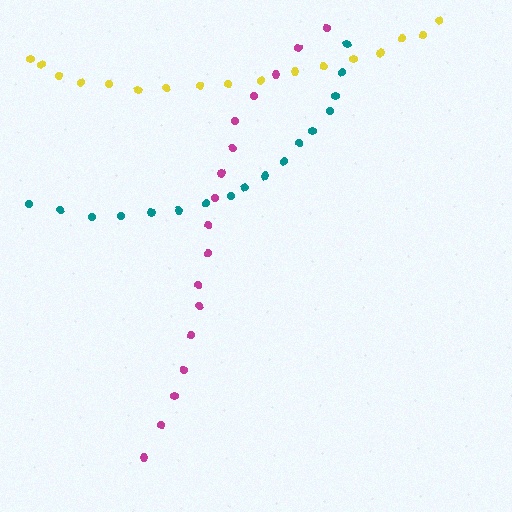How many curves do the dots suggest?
There are 3 distinct paths.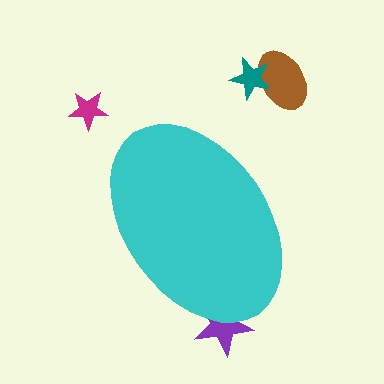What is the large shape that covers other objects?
A cyan ellipse.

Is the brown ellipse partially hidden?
No, the brown ellipse is fully visible.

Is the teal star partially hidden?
No, the teal star is fully visible.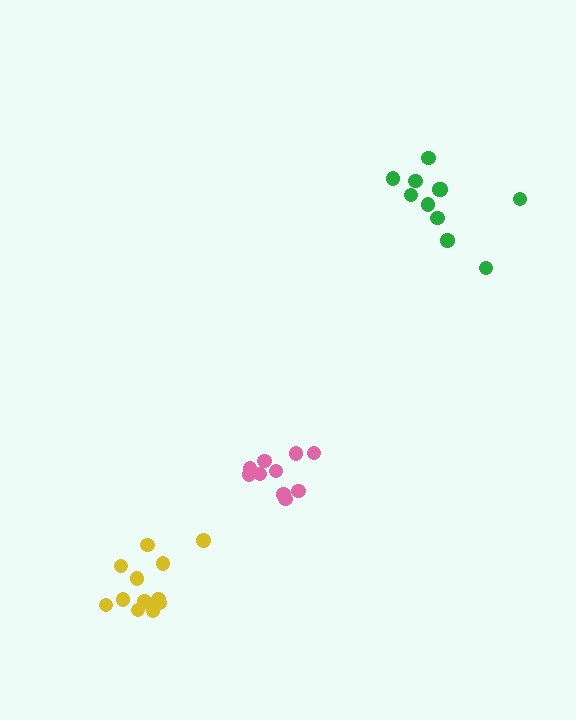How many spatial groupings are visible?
There are 3 spatial groupings.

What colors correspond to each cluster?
The clusters are colored: yellow, green, pink.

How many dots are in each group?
Group 1: 12 dots, Group 2: 11 dots, Group 3: 10 dots (33 total).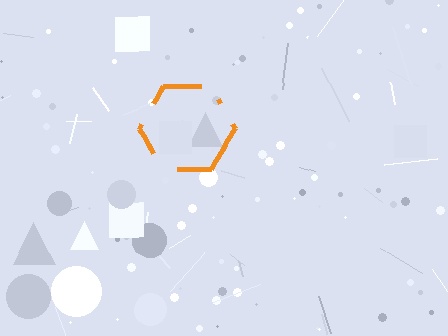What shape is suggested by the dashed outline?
The dashed outline suggests a hexagon.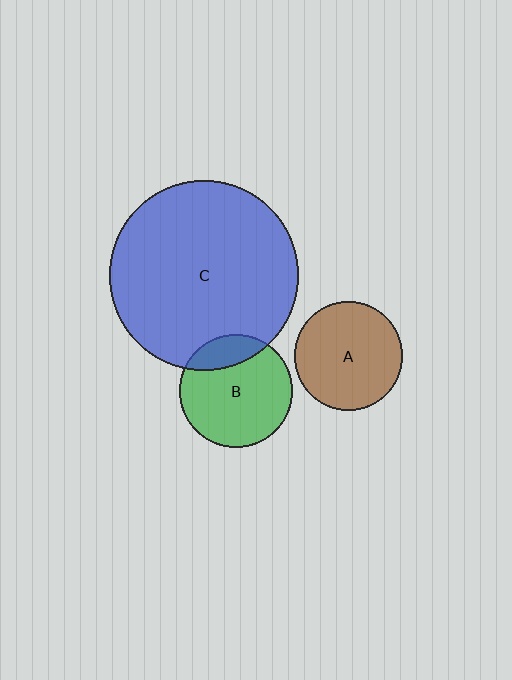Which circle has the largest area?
Circle C (blue).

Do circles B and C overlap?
Yes.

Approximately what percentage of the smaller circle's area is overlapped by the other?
Approximately 20%.